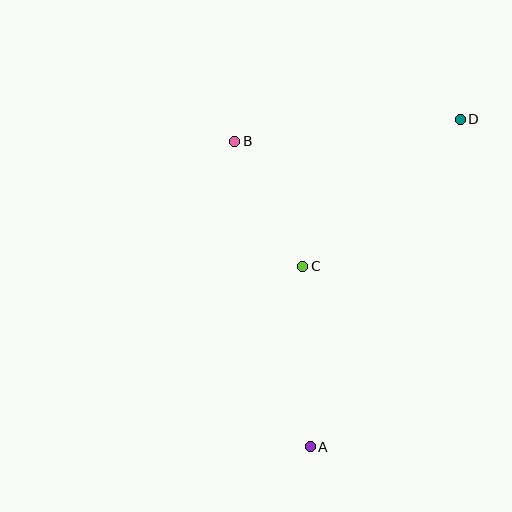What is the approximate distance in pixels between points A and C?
The distance between A and C is approximately 181 pixels.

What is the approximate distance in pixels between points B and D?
The distance between B and D is approximately 227 pixels.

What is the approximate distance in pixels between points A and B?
The distance between A and B is approximately 315 pixels.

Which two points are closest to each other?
Points B and C are closest to each other.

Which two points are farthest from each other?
Points A and D are farthest from each other.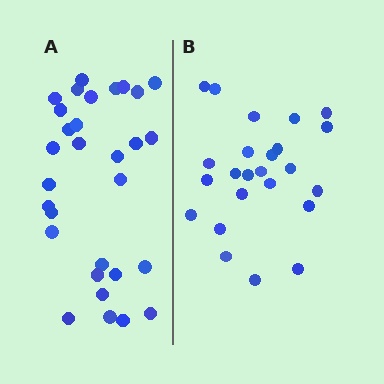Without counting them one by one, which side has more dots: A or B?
Region A (the left region) has more dots.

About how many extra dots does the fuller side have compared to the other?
Region A has about 6 more dots than region B.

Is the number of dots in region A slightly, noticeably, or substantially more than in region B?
Region A has noticeably more, but not dramatically so. The ratio is roughly 1.2 to 1.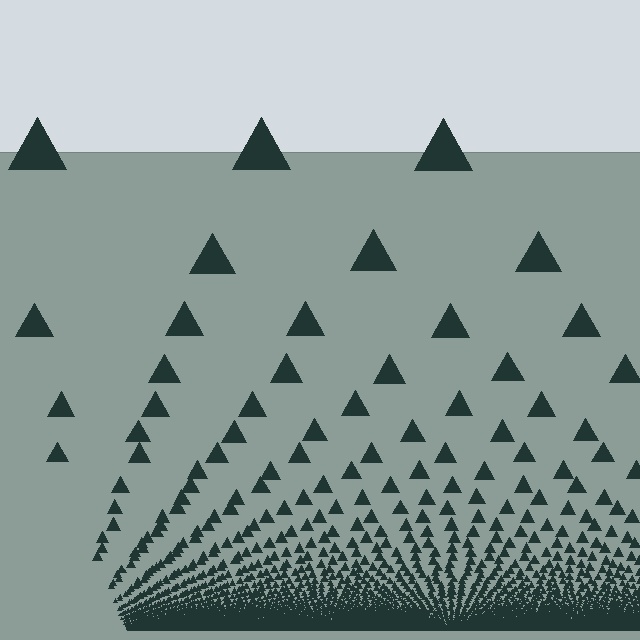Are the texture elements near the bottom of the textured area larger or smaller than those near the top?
Smaller. The gradient is inverted — elements near the bottom are smaller and denser.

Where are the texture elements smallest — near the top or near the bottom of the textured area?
Near the bottom.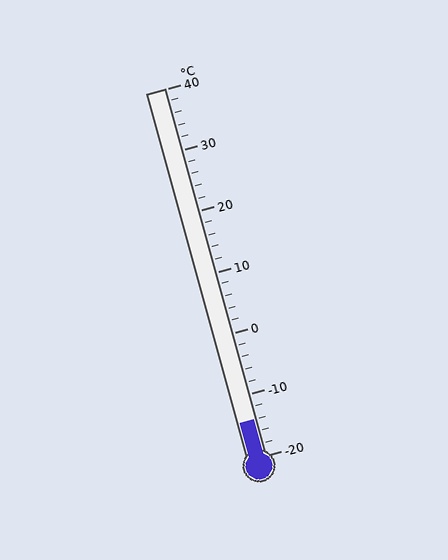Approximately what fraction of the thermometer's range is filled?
The thermometer is filled to approximately 10% of its range.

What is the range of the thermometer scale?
The thermometer scale ranges from -20°C to 40°C.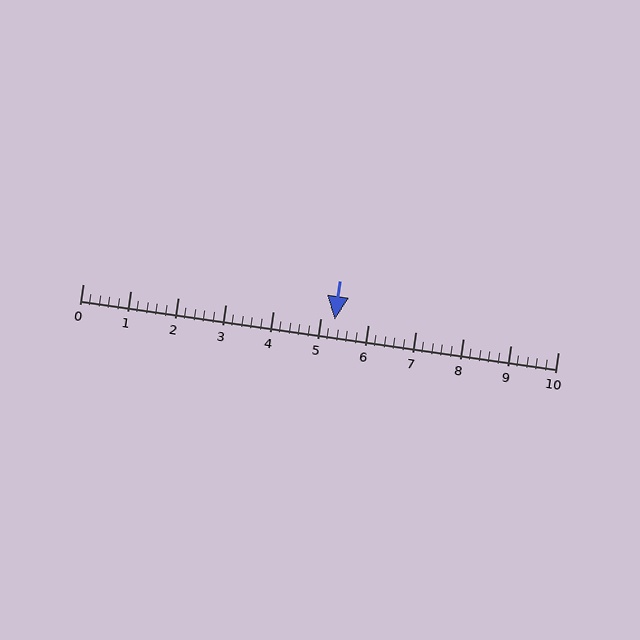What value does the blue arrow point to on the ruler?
The blue arrow points to approximately 5.3.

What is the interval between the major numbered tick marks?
The major tick marks are spaced 1 units apart.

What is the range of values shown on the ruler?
The ruler shows values from 0 to 10.